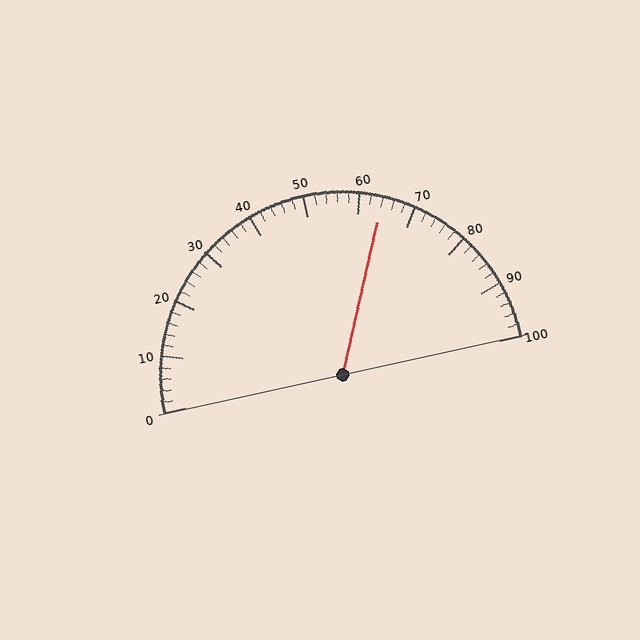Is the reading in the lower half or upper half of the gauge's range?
The reading is in the upper half of the range (0 to 100).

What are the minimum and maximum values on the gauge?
The gauge ranges from 0 to 100.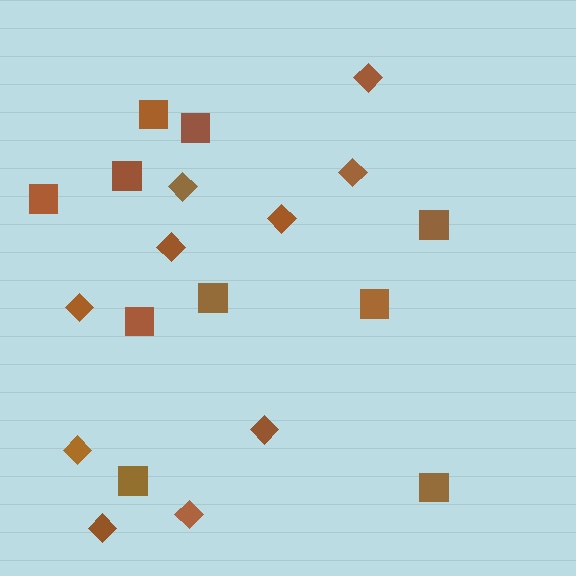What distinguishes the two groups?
There are 2 groups: one group of diamonds (10) and one group of squares (10).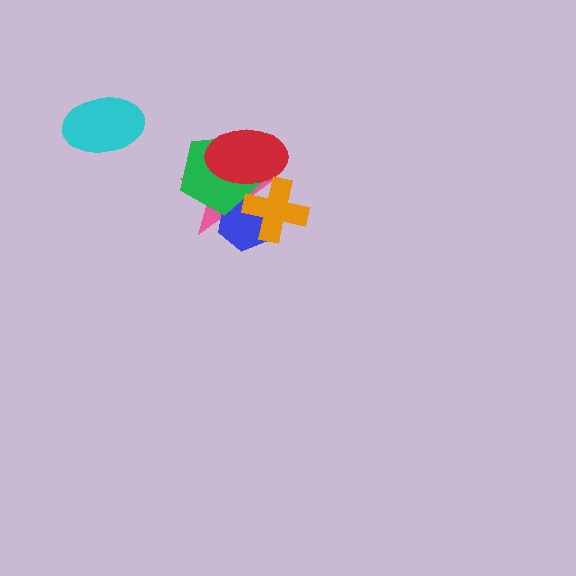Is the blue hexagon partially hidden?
Yes, it is partially covered by another shape.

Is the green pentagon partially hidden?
Yes, it is partially covered by another shape.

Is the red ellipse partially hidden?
Yes, it is partially covered by another shape.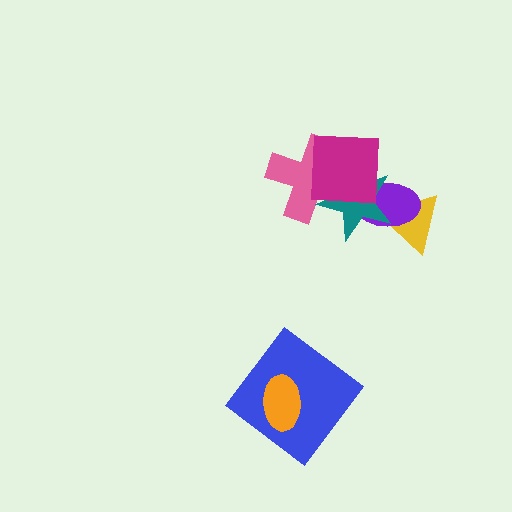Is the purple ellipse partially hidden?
Yes, it is partially covered by another shape.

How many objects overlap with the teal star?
4 objects overlap with the teal star.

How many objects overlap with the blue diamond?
1 object overlaps with the blue diamond.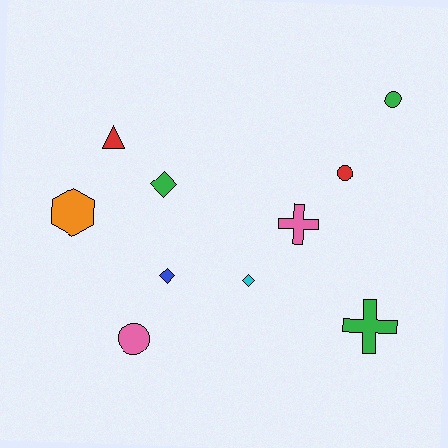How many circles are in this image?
There are 3 circles.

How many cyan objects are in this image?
There is 1 cyan object.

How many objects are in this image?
There are 10 objects.